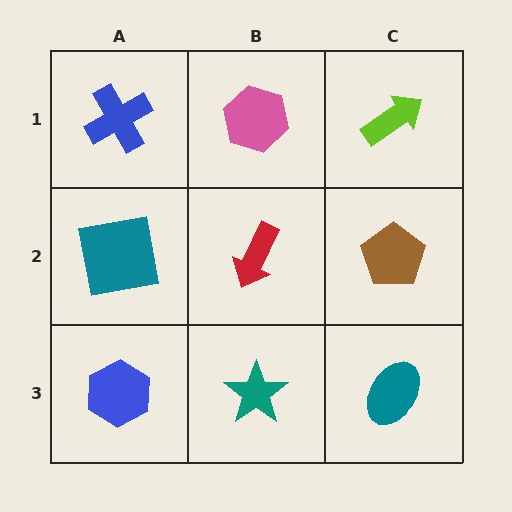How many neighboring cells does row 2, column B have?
4.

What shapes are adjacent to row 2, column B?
A pink hexagon (row 1, column B), a teal star (row 3, column B), a teal square (row 2, column A), a brown pentagon (row 2, column C).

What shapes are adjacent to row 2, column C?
A lime arrow (row 1, column C), a teal ellipse (row 3, column C), a red arrow (row 2, column B).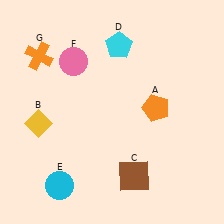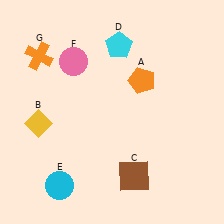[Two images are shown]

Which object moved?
The orange pentagon (A) moved up.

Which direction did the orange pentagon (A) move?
The orange pentagon (A) moved up.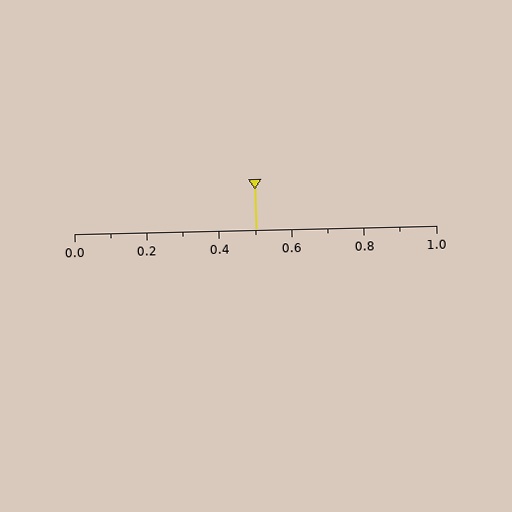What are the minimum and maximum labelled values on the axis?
The axis runs from 0.0 to 1.0.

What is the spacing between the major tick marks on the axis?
The major ticks are spaced 0.2 apart.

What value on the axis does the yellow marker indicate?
The marker indicates approximately 0.5.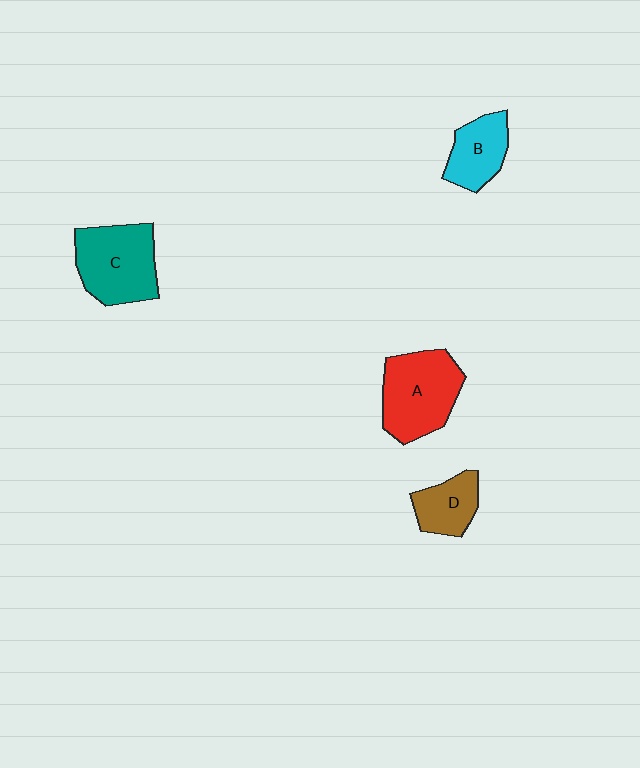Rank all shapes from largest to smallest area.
From largest to smallest: A (red), C (teal), B (cyan), D (brown).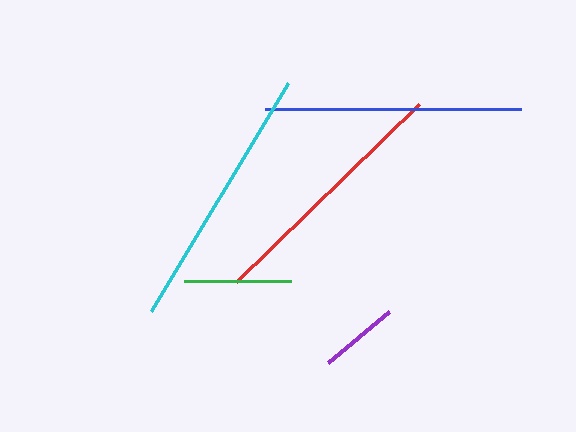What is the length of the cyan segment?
The cyan segment is approximately 266 pixels long.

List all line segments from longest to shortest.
From longest to shortest: cyan, blue, red, green, purple.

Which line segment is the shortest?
The purple line is the shortest at approximately 80 pixels.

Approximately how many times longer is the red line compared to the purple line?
The red line is approximately 3.2 times the length of the purple line.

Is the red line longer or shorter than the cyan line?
The cyan line is longer than the red line.